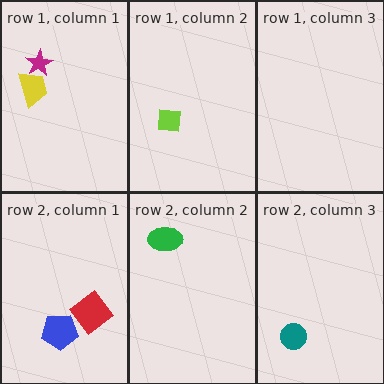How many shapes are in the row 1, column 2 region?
1.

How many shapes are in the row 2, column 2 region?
1.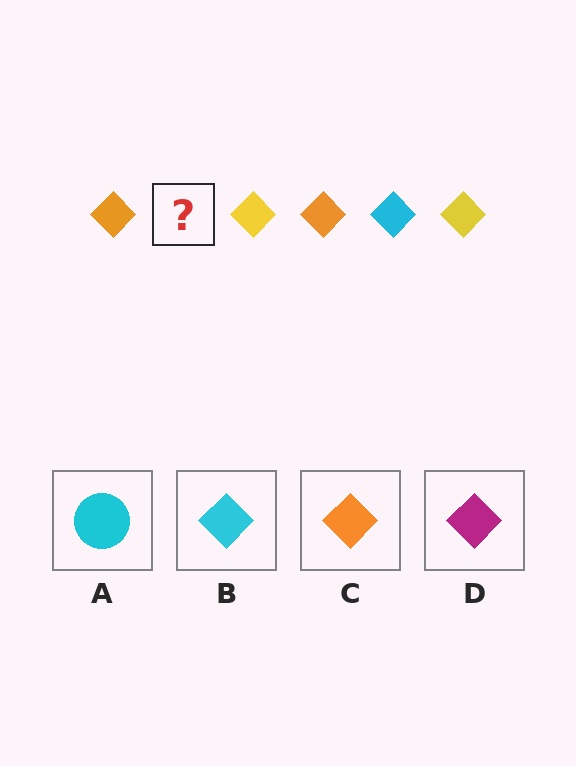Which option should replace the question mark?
Option B.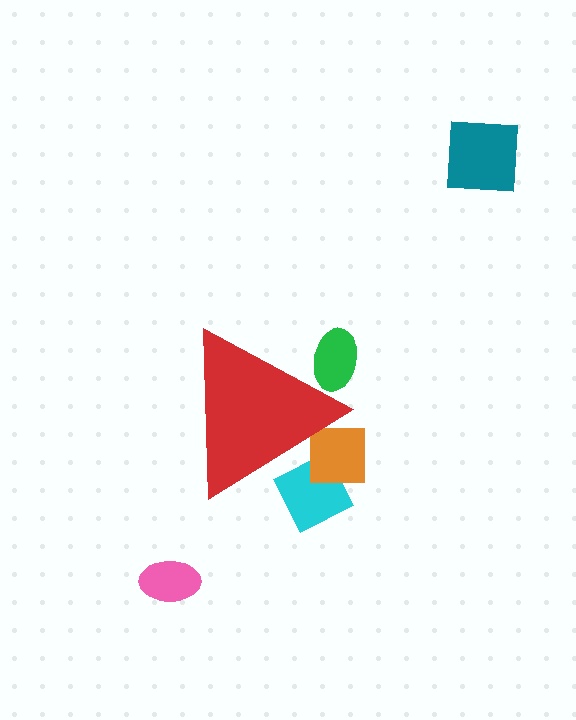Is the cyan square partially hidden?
Yes, the cyan square is partially hidden behind the red triangle.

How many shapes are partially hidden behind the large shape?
3 shapes are partially hidden.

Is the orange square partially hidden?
Yes, the orange square is partially hidden behind the red triangle.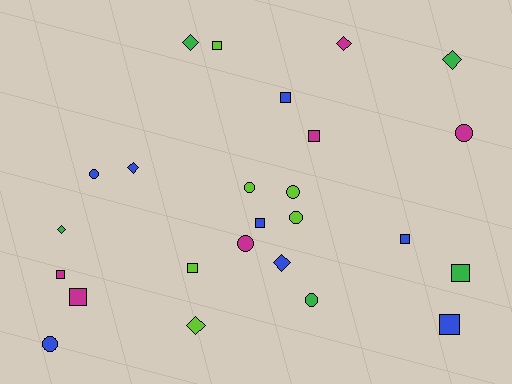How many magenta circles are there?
There are 2 magenta circles.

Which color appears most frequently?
Blue, with 8 objects.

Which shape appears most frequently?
Square, with 10 objects.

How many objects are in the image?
There are 25 objects.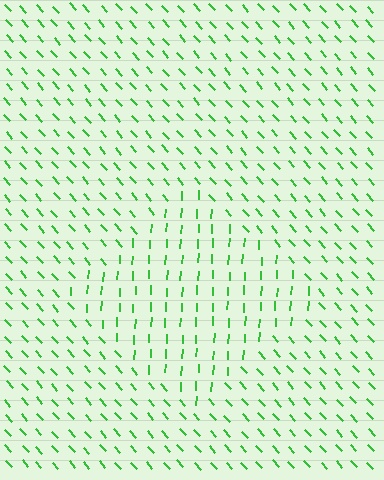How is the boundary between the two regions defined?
The boundary is defined purely by a change in line orientation (approximately 45 degrees difference). All lines are the same color and thickness.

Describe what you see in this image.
The image is filled with small green line segments. A diamond region in the image has lines oriented differently from the surrounding lines, creating a visible texture boundary.